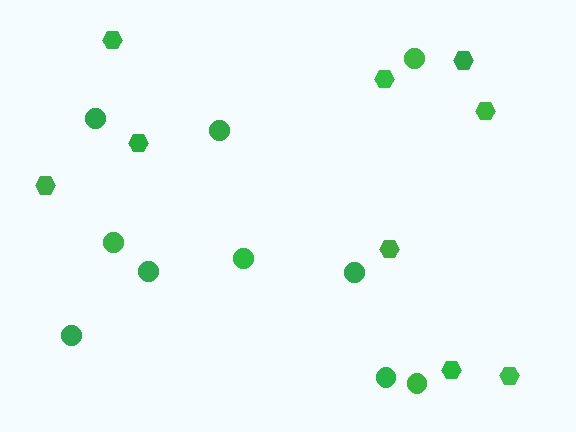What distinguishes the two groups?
There are 2 groups: one group of circles (10) and one group of hexagons (9).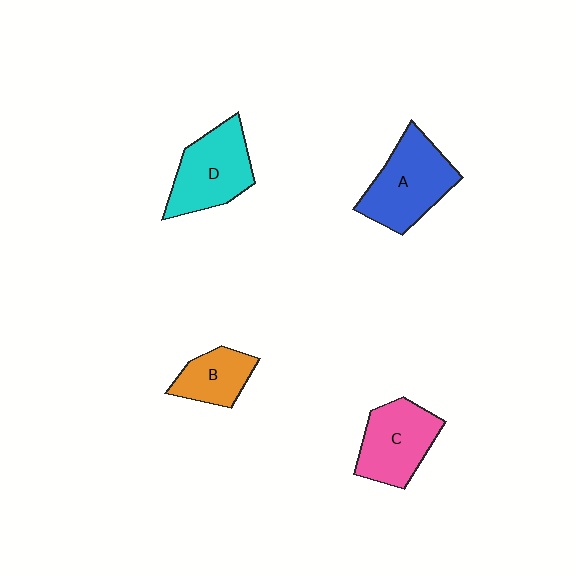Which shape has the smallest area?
Shape B (orange).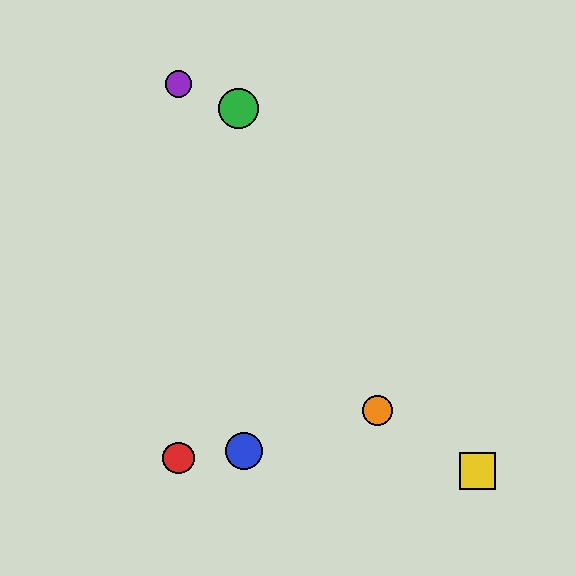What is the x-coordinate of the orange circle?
The orange circle is at x≈378.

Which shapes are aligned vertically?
The red circle, the purple circle are aligned vertically.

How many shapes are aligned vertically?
2 shapes (the red circle, the purple circle) are aligned vertically.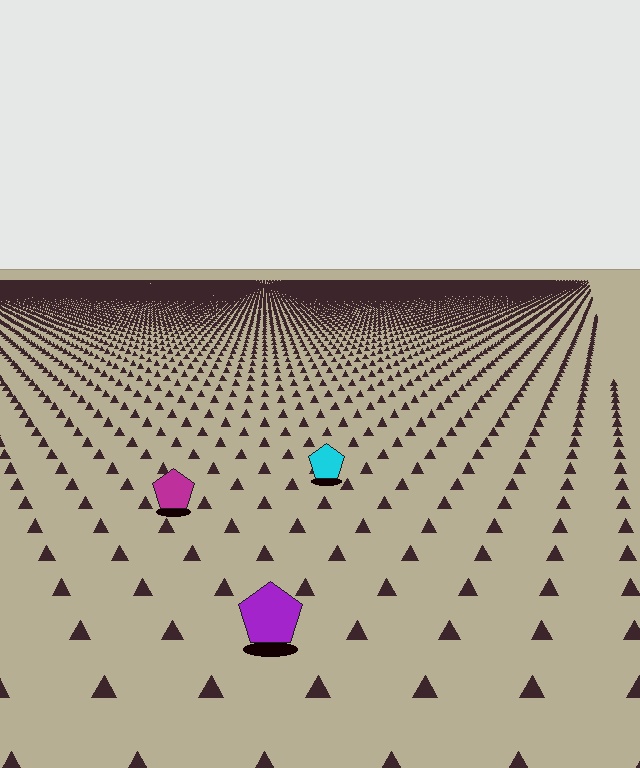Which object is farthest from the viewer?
The cyan pentagon is farthest from the viewer. It appears smaller and the ground texture around it is denser.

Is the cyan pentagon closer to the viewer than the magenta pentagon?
No. The magenta pentagon is closer — you can tell from the texture gradient: the ground texture is coarser near it.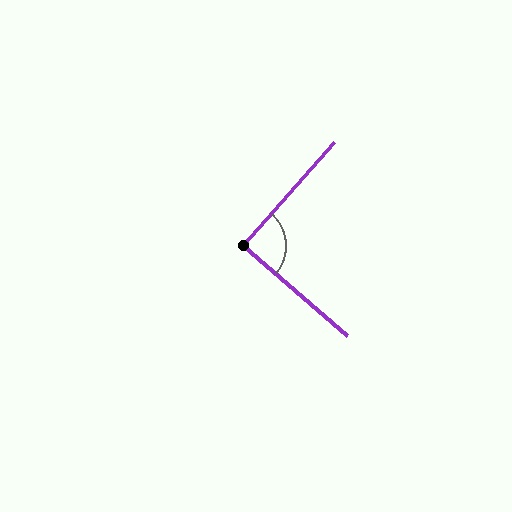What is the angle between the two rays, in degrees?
Approximately 89 degrees.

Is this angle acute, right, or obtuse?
It is approximately a right angle.